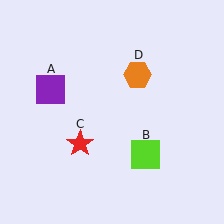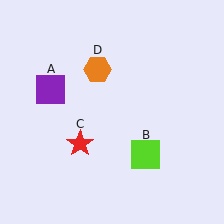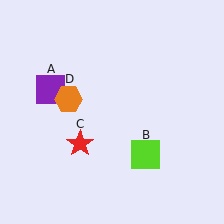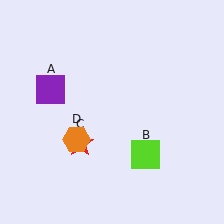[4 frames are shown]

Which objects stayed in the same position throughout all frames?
Purple square (object A) and lime square (object B) and red star (object C) remained stationary.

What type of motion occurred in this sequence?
The orange hexagon (object D) rotated counterclockwise around the center of the scene.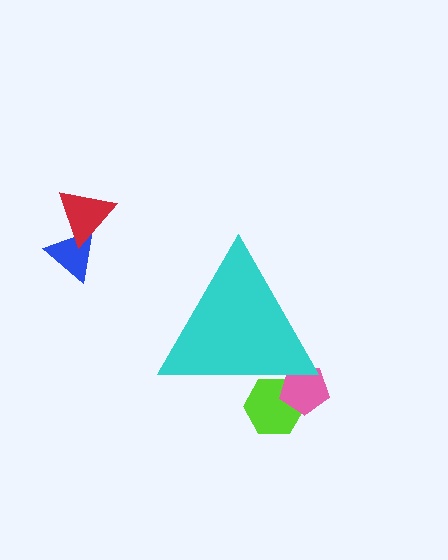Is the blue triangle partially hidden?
No, the blue triangle is fully visible.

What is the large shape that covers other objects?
A cyan triangle.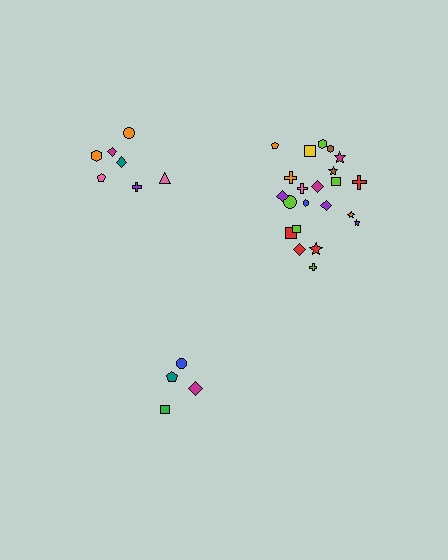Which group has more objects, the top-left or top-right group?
The top-right group.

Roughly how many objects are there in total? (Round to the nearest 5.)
Roughly 35 objects in total.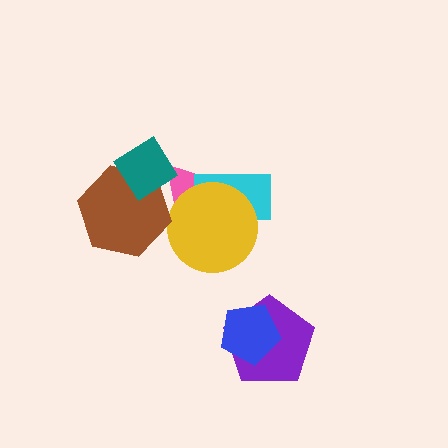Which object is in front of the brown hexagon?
The teal diamond is in front of the brown hexagon.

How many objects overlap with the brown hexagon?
2 objects overlap with the brown hexagon.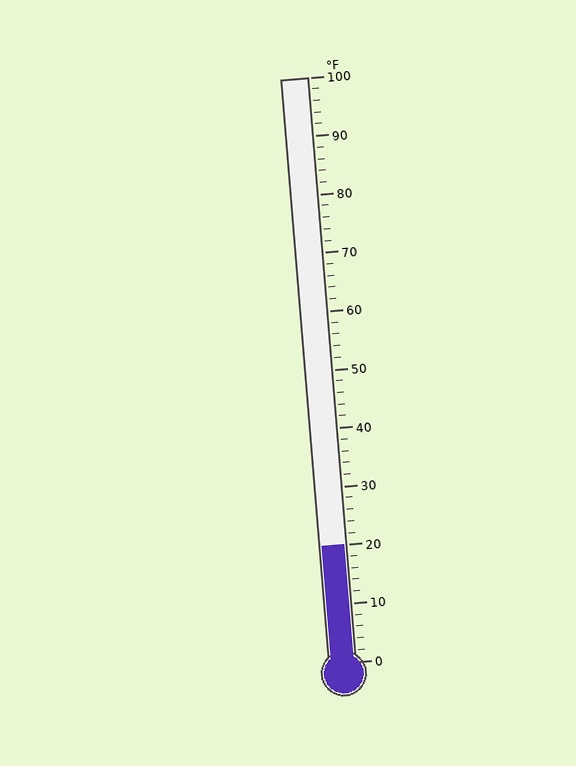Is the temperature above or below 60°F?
The temperature is below 60°F.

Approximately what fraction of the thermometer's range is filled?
The thermometer is filled to approximately 20% of its range.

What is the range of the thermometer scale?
The thermometer scale ranges from 0°F to 100°F.